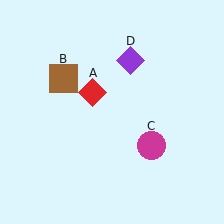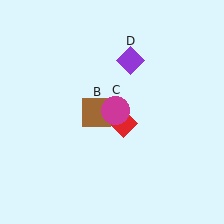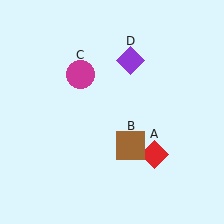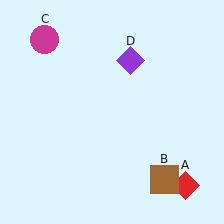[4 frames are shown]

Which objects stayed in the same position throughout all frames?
Purple diamond (object D) remained stationary.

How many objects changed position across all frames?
3 objects changed position: red diamond (object A), brown square (object B), magenta circle (object C).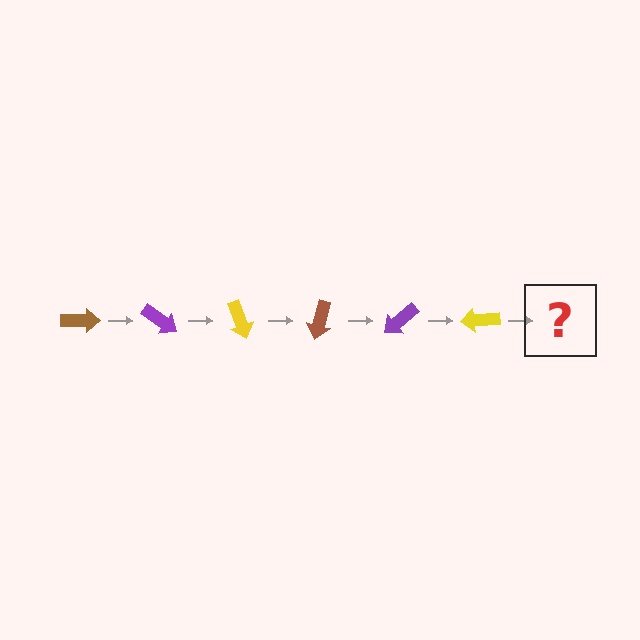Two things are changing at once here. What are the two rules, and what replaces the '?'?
The two rules are that it rotates 35 degrees each step and the color cycles through brown, purple, and yellow. The '?' should be a brown arrow, rotated 210 degrees from the start.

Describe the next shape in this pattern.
It should be a brown arrow, rotated 210 degrees from the start.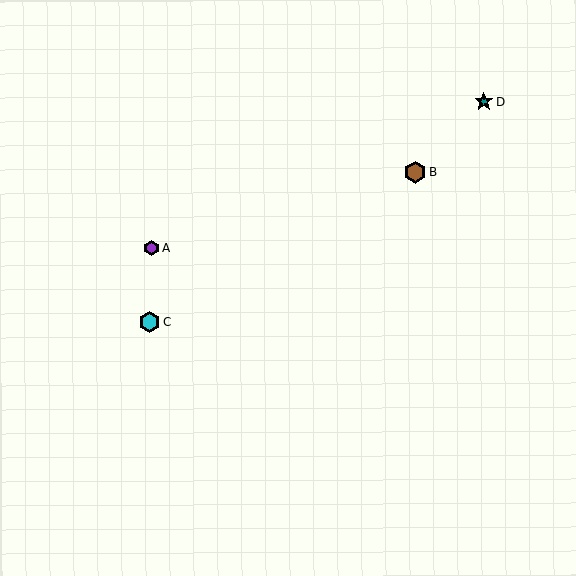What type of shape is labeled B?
Shape B is a brown hexagon.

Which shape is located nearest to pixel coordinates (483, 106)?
The teal star (labeled D) at (484, 102) is nearest to that location.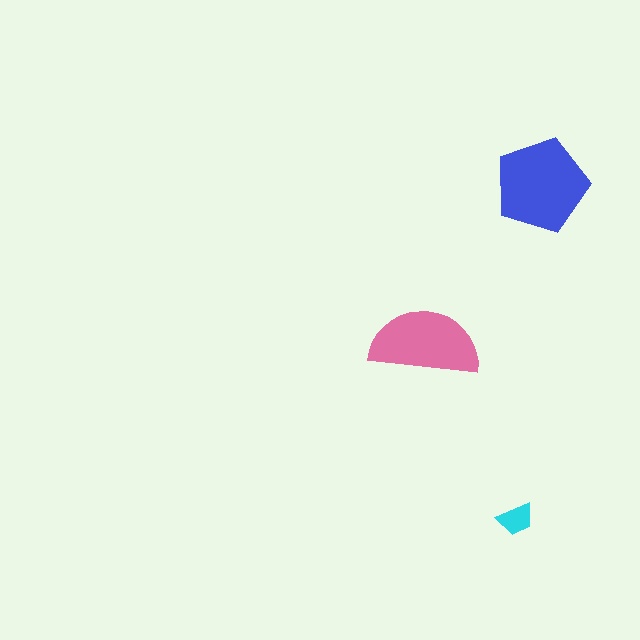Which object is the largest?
The blue pentagon.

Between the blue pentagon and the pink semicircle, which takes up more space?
The blue pentagon.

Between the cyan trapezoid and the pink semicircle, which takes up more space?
The pink semicircle.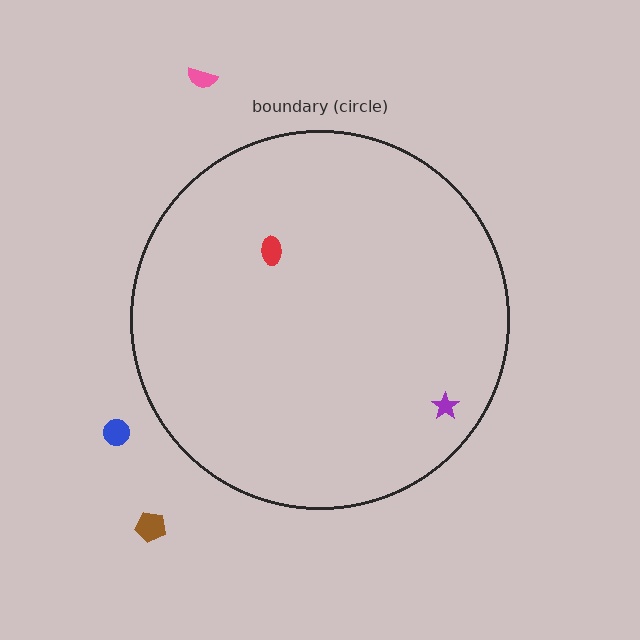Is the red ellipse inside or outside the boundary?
Inside.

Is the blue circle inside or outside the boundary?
Outside.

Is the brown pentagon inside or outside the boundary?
Outside.